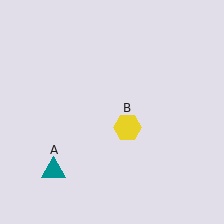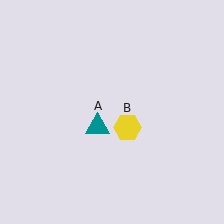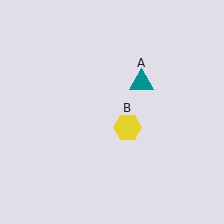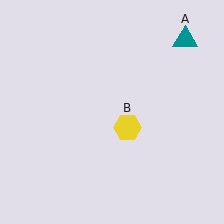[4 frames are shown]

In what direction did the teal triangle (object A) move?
The teal triangle (object A) moved up and to the right.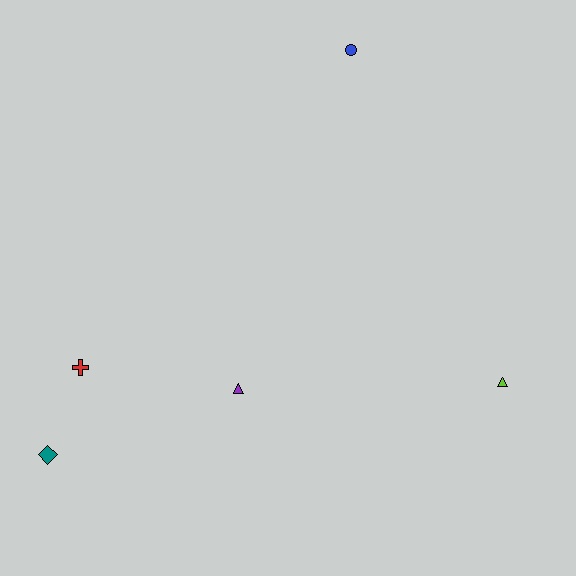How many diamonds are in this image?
There is 1 diamond.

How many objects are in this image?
There are 5 objects.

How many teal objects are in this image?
There is 1 teal object.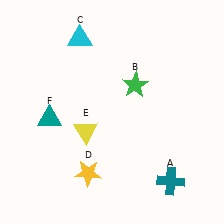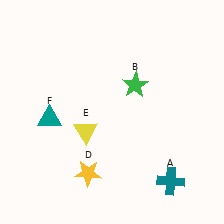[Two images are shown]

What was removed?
The cyan triangle (C) was removed in Image 2.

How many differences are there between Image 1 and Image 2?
There is 1 difference between the two images.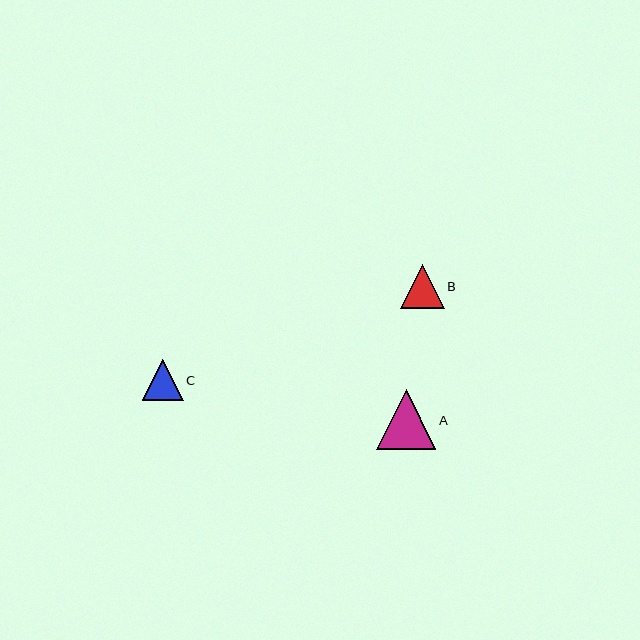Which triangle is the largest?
Triangle A is the largest with a size of approximately 59 pixels.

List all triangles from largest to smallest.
From largest to smallest: A, B, C.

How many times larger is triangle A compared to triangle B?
Triangle A is approximately 1.4 times the size of triangle B.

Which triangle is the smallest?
Triangle C is the smallest with a size of approximately 41 pixels.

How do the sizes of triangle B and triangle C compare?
Triangle B and triangle C are approximately the same size.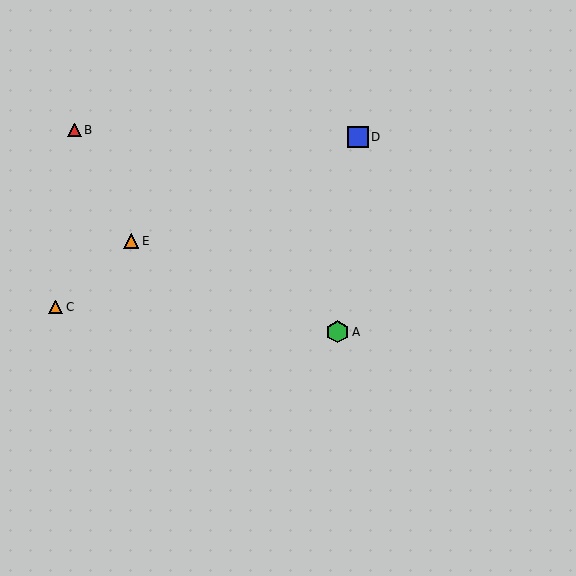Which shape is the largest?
The green hexagon (labeled A) is the largest.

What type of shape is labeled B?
Shape B is a red triangle.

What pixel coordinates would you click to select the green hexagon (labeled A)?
Click at (338, 332) to select the green hexagon A.